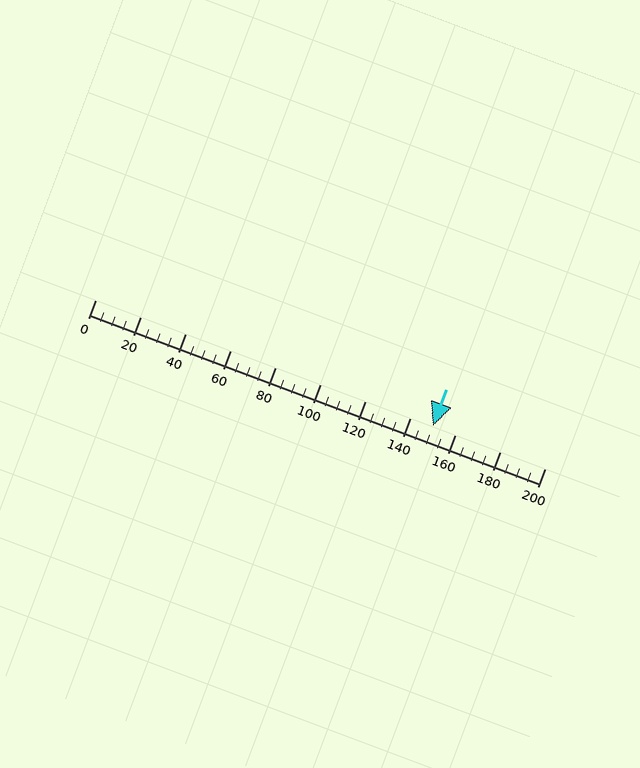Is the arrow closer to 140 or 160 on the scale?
The arrow is closer to 160.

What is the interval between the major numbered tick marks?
The major tick marks are spaced 20 units apart.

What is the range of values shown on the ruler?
The ruler shows values from 0 to 200.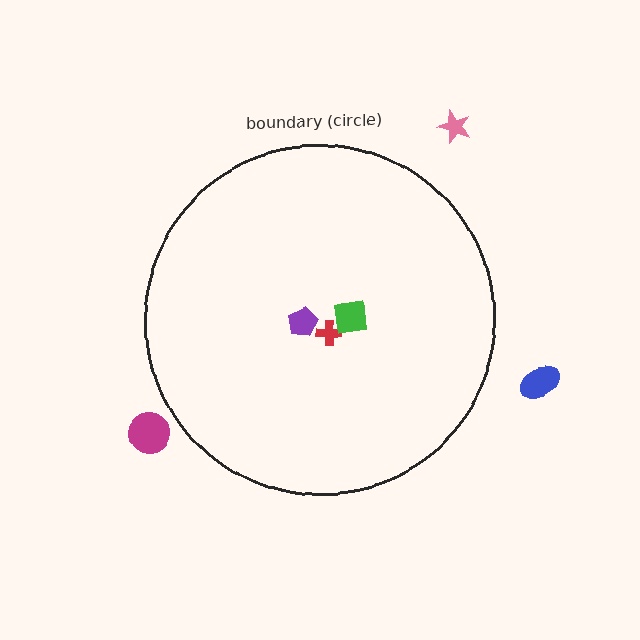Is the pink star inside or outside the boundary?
Outside.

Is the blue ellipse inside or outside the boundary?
Outside.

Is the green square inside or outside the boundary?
Inside.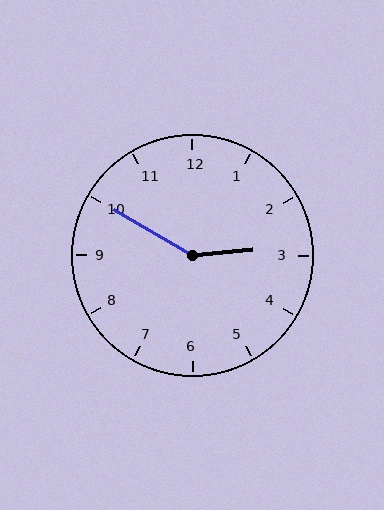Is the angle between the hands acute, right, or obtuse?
It is obtuse.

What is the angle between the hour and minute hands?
Approximately 145 degrees.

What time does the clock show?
2:50.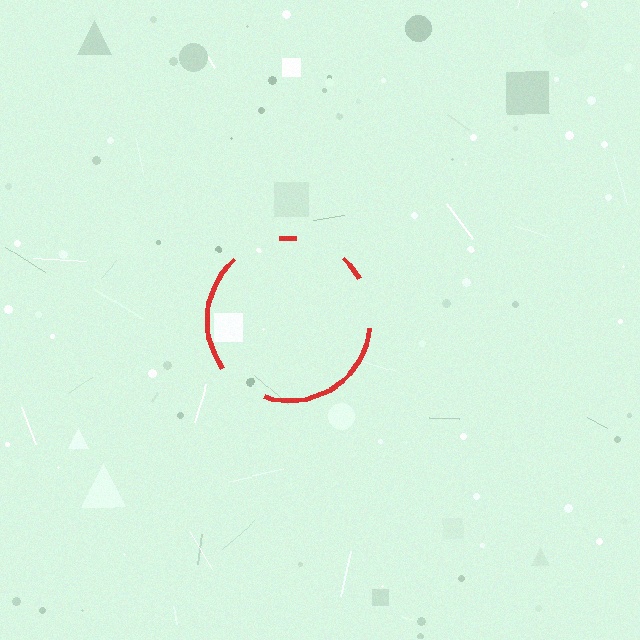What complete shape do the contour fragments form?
The contour fragments form a circle.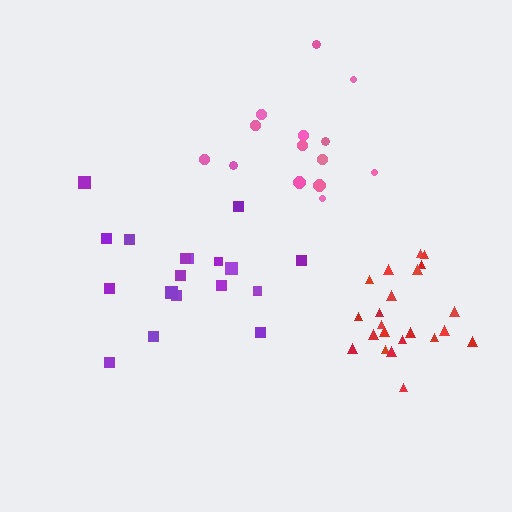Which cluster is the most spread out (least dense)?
Pink.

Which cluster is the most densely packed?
Red.